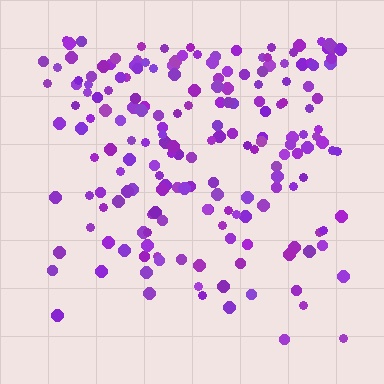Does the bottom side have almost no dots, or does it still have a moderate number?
Still a moderate number, just noticeably fewer than the top.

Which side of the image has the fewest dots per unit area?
The bottom.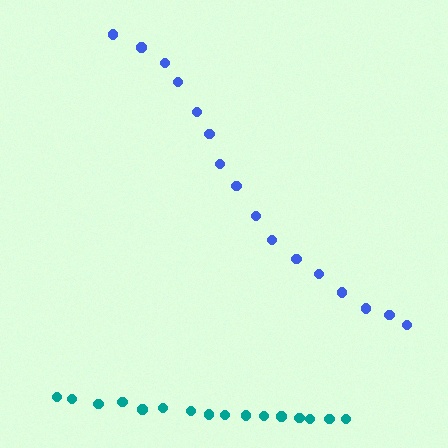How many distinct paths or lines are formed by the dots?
There are 2 distinct paths.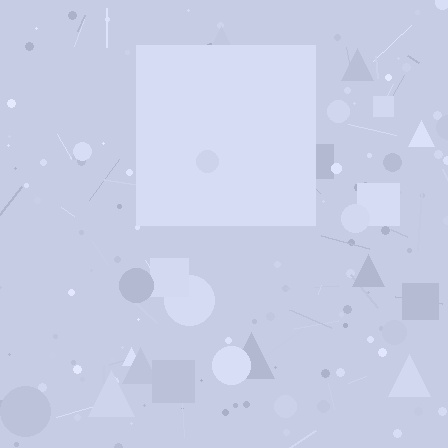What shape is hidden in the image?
A square is hidden in the image.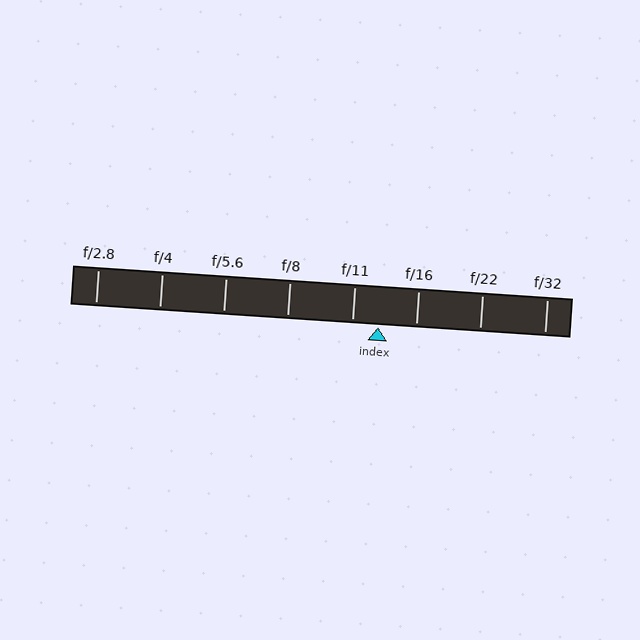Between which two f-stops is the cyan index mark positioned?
The index mark is between f/11 and f/16.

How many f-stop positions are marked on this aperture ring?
There are 8 f-stop positions marked.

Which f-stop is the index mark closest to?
The index mark is closest to f/11.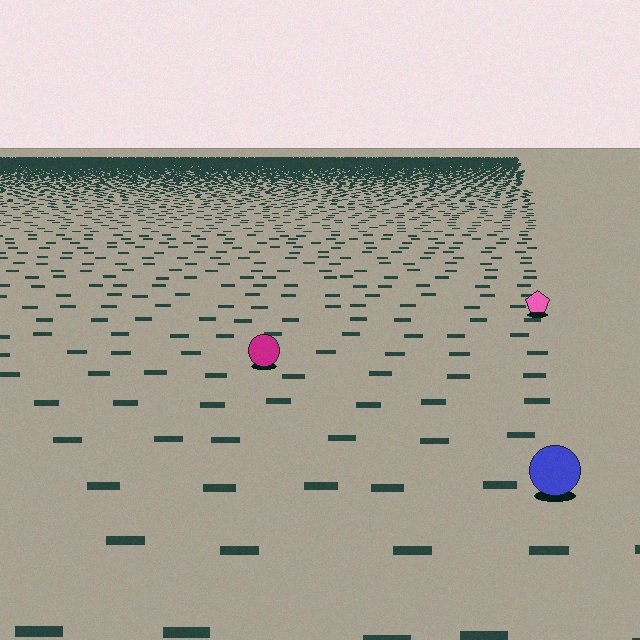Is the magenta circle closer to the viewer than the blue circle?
No. The blue circle is closer — you can tell from the texture gradient: the ground texture is coarser near it.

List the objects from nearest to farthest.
From nearest to farthest: the blue circle, the magenta circle, the pink pentagon.